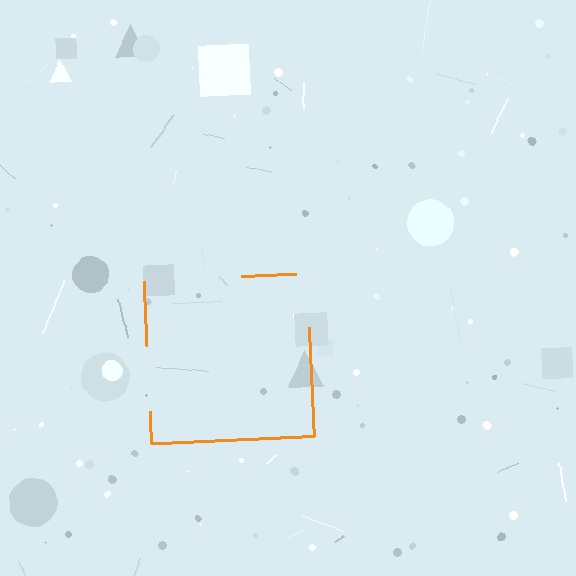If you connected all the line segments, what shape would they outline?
They would outline a square.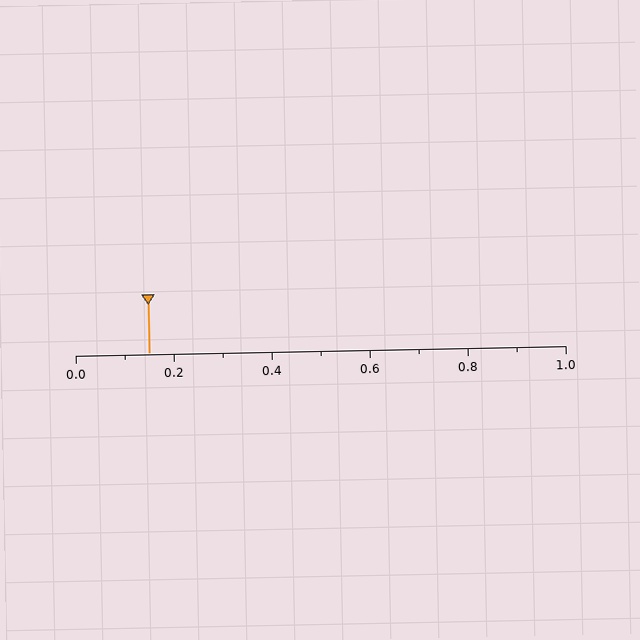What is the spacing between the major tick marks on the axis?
The major ticks are spaced 0.2 apart.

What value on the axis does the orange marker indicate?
The marker indicates approximately 0.15.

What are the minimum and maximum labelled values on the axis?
The axis runs from 0.0 to 1.0.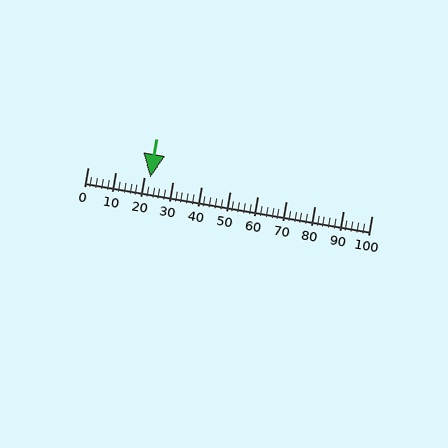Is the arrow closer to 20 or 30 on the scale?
The arrow is closer to 20.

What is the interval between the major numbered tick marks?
The major tick marks are spaced 10 units apart.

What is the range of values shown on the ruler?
The ruler shows values from 0 to 100.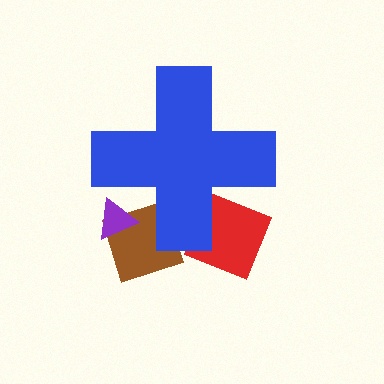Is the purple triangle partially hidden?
Yes, the purple triangle is partially hidden behind the blue cross.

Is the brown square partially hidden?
Yes, the brown square is partially hidden behind the blue cross.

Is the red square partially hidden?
Yes, the red square is partially hidden behind the blue cross.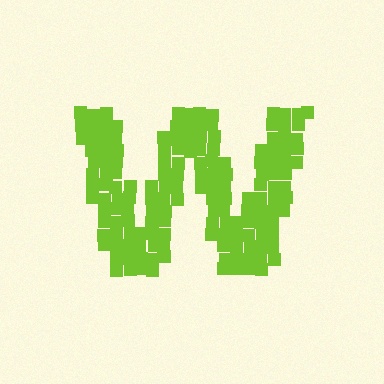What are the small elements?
The small elements are squares.